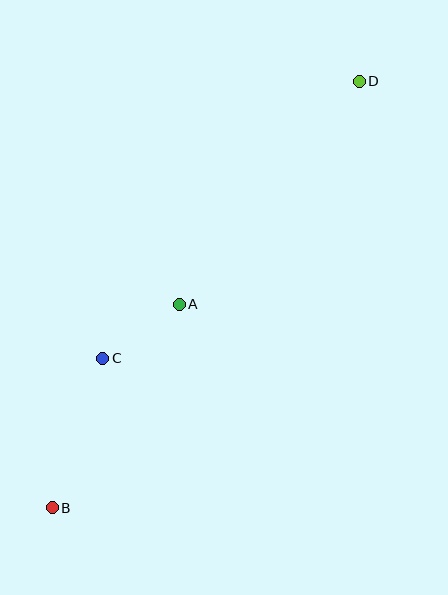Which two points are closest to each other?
Points A and C are closest to each other.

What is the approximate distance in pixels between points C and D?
The distance between C and D is approximately 377 pixels.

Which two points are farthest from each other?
Points B and D are farthest from each other.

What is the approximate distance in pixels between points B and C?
The distance between B and C is approximately 158 pixels.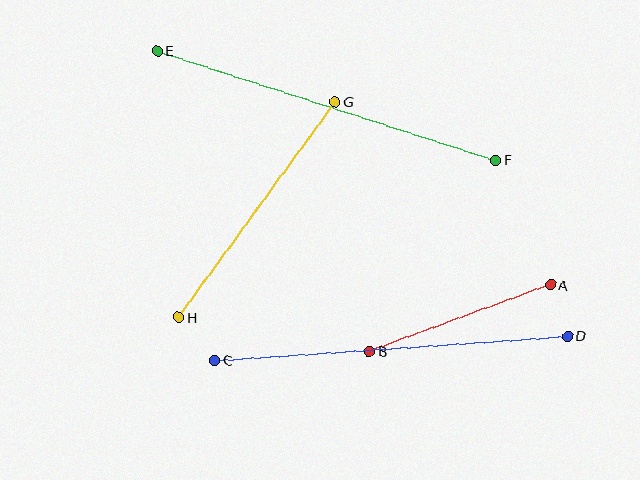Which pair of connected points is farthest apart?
Points E and F are farthest apart.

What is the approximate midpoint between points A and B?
The midpoint is at approximately (460, 318) pixels.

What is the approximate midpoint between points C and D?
The midpoint is at approximately (391, 348) pixels.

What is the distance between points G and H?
The distance is approximately 266 pixels.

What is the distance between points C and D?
The distance is approximately 353 pixels.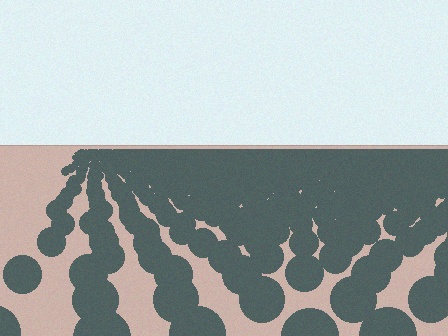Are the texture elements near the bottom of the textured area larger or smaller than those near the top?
Larger. Near the bottom, elements are closer to the viewer and appear at a bigger on-screen size.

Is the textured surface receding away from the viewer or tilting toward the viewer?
The surface is receding away from the viewer. Texture elements get smaller and denser toward the top.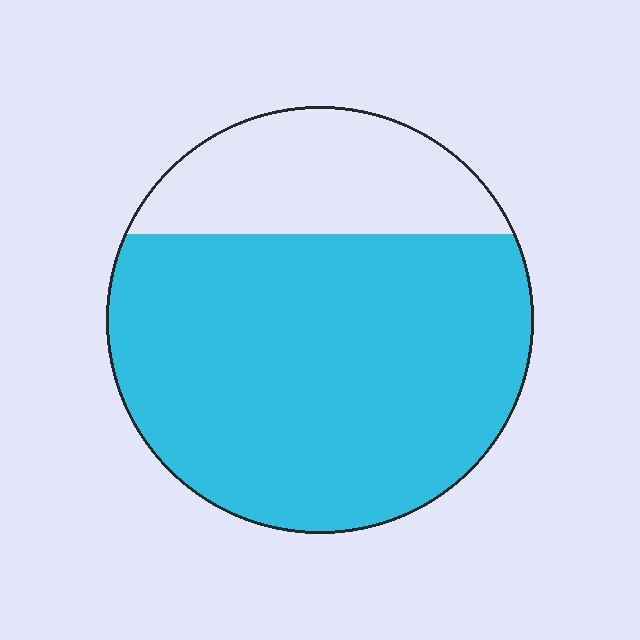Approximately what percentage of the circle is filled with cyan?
Approximately 75%.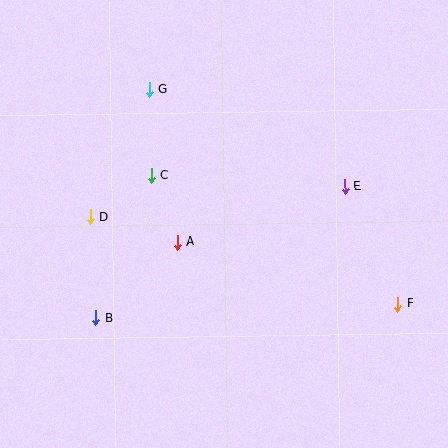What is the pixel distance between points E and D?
The distance between E and D is 256 pixels.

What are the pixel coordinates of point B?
Point B is at (96, 318).